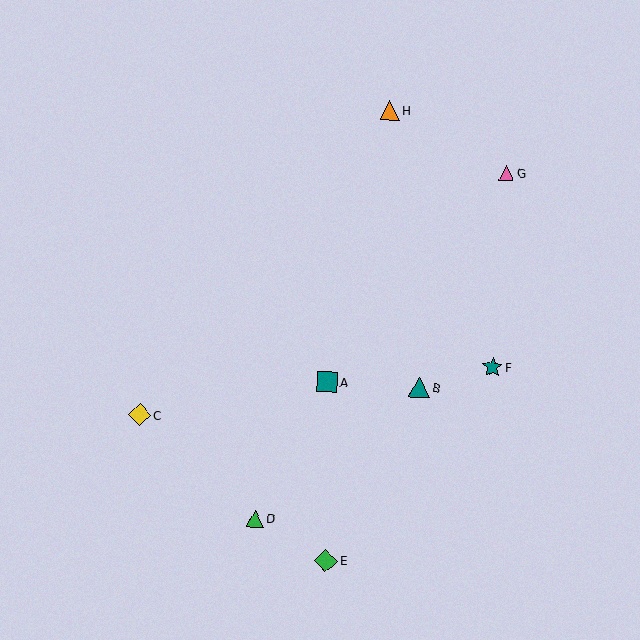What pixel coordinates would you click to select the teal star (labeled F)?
Click at (492, 367) to select the teal star F.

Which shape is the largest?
The green diamond (labeled E) is the largest.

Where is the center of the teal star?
The center of the teal star is at (492, 367).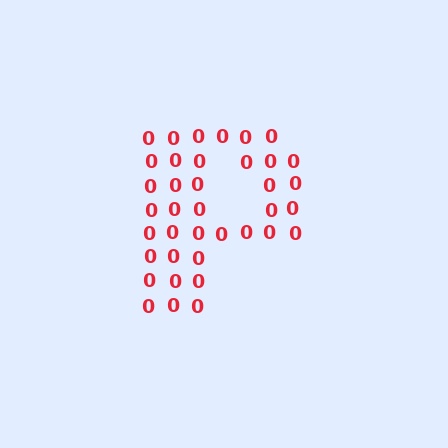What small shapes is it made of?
It is made of small digit 0's.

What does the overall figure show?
The overall figure shows the letter P.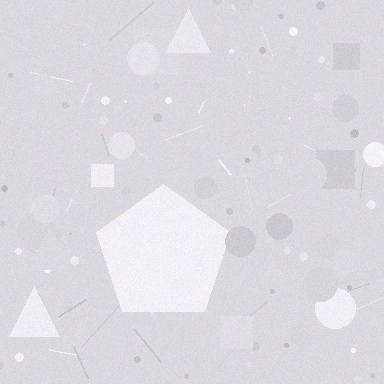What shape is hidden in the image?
A pentagon is hidden in the image.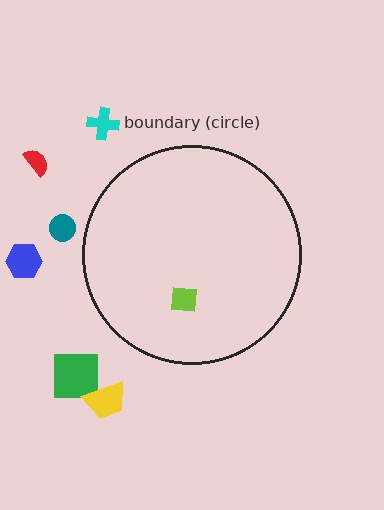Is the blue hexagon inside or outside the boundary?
Outside.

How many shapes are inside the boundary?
1 inside, 6 outside.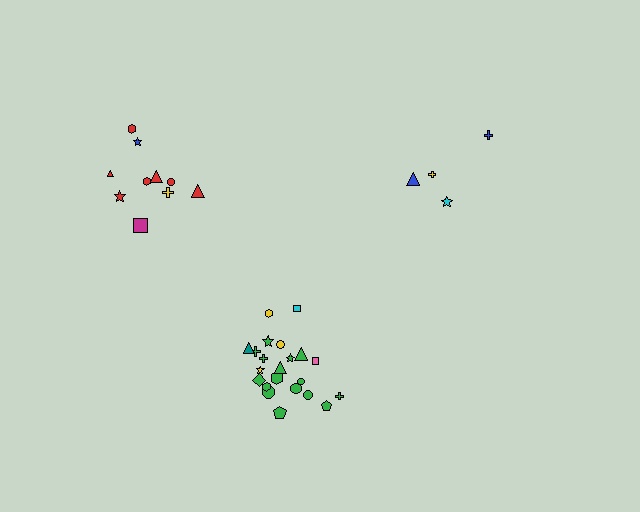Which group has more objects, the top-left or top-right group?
The top-left group.